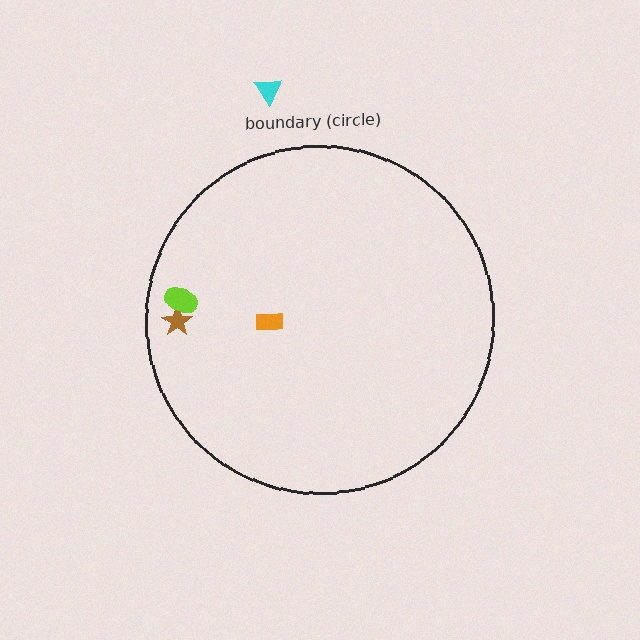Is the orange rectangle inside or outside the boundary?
Inside.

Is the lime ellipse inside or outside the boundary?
Inside.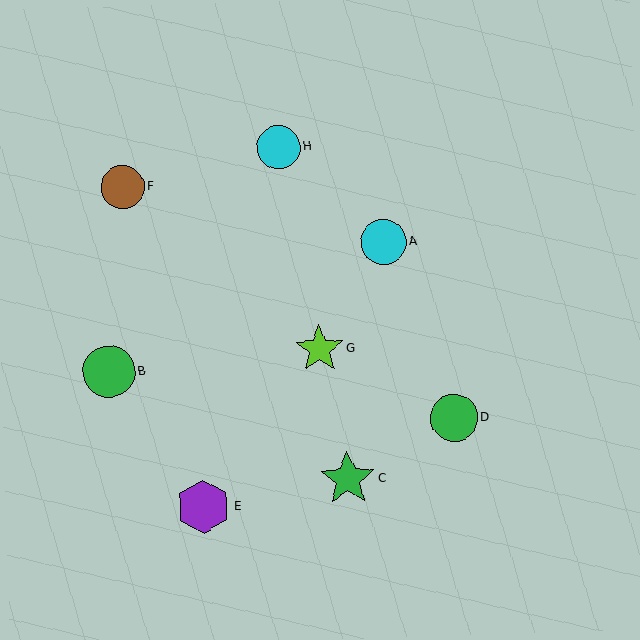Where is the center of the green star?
The center of the green star is at (348, 479).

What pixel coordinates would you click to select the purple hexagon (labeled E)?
Click at (203, 507) to select the purple hexagon E.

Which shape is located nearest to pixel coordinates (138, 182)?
The brown circle (labeled F) at (123, 187) is nearest to that location.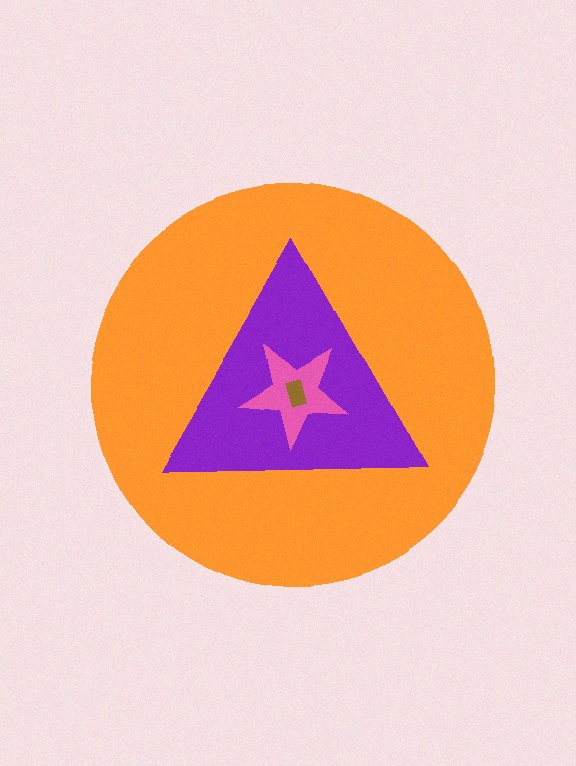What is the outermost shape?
The orange circle.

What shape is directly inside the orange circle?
The purple triangle.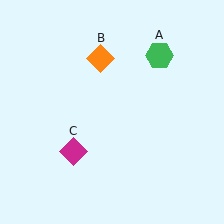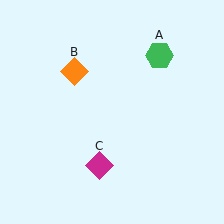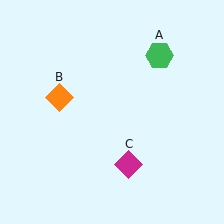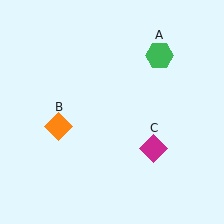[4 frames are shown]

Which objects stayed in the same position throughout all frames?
Green hexagon (object A) remained stationary.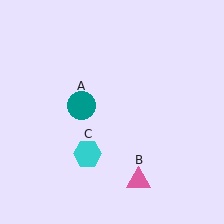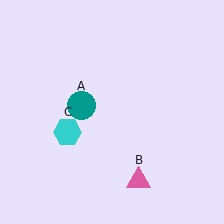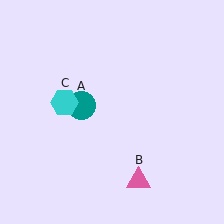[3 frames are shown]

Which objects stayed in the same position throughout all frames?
Teal circle (object A) and pink triangle (object B) remained stationary.